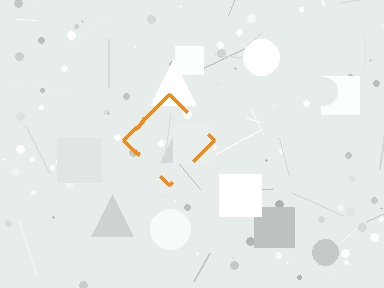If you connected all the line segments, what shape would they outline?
They would outline a diamond.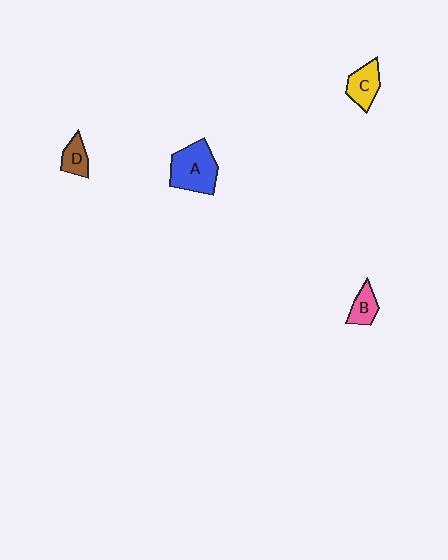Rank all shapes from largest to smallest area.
From largest to smallest: A (blue), C (yellow), B (pink), D (brown).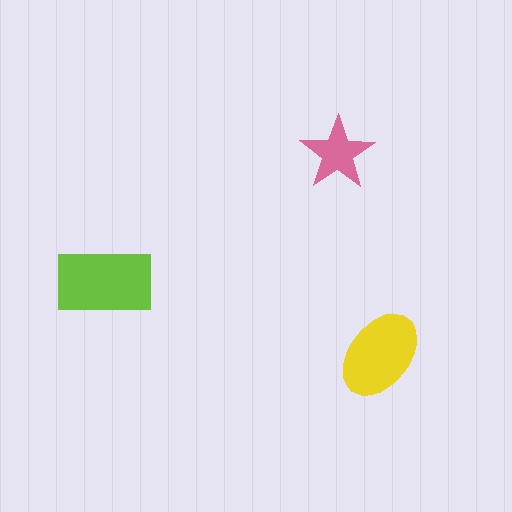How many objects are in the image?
There are 3 objects in the image.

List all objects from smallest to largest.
The pink star, the yellow ellipse, the lime rectangle.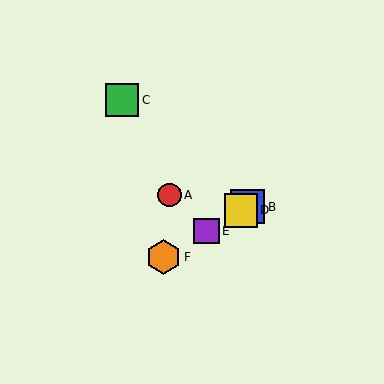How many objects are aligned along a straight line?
4 objects (B, D, E, F) are aligned along a straight line.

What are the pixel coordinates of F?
Object F is at (163, 257).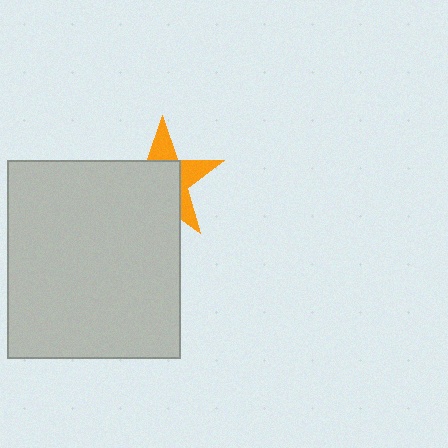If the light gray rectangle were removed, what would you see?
You would see the complete orange star.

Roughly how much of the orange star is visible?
A small part of it is visible (roughly 37%).